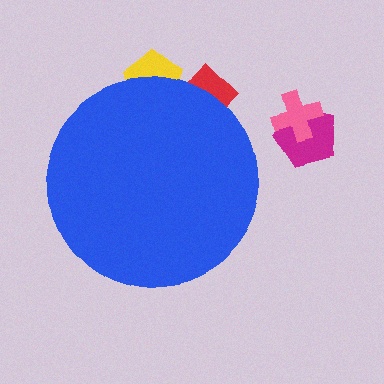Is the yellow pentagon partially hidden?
Yes, the yellow pentagon is partially hidden behind the blue circle.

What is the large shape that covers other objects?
A blue circle.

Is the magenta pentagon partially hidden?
No, the magenta pentagon is fully visible.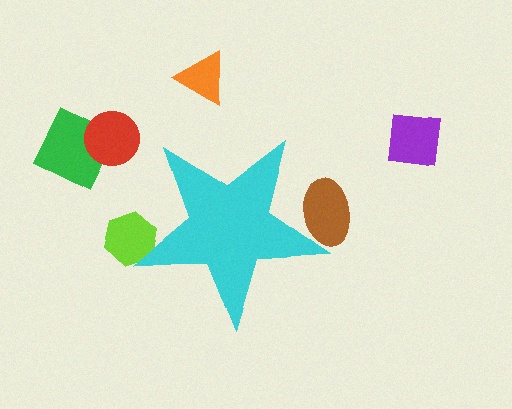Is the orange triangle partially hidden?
No, the orange triangle is fully visible.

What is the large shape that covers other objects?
A cyan star.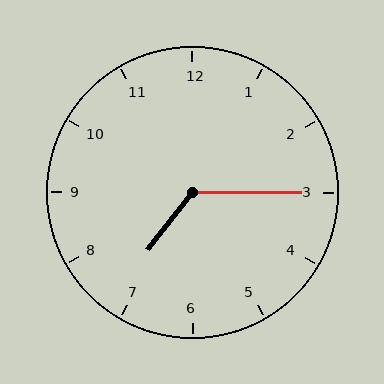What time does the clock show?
7:15.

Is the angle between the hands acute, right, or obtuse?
It is obtuse.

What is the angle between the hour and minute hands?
Approximately 128 degrees.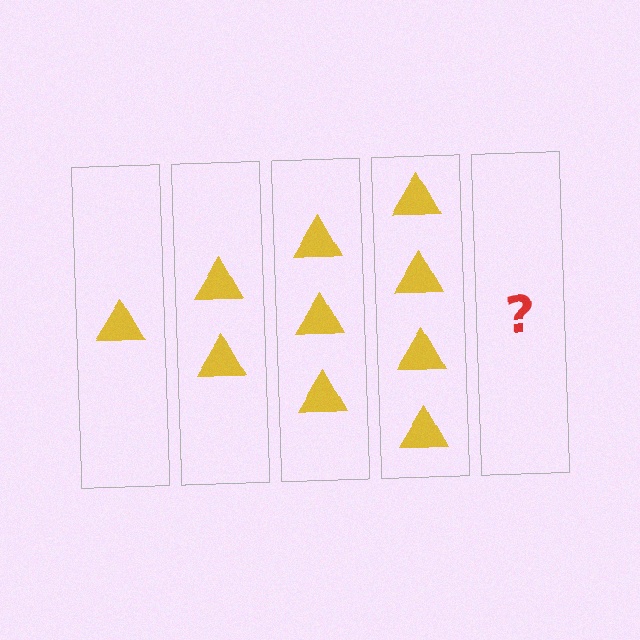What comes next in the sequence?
The next element should be 5 triangles.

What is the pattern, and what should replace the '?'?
The pattern is that each step adds one more triangle. The '?' should be 5 triangles.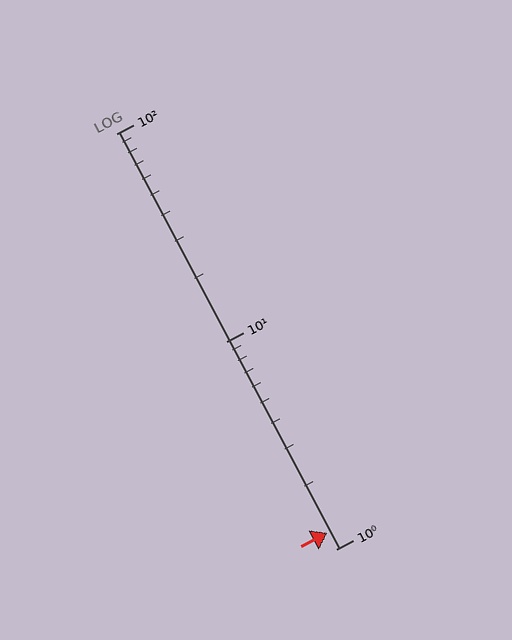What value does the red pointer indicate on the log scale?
The pointer indicates approximately 1.2.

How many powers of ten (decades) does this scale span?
The scale spans 2 decades, from 1 to 100.